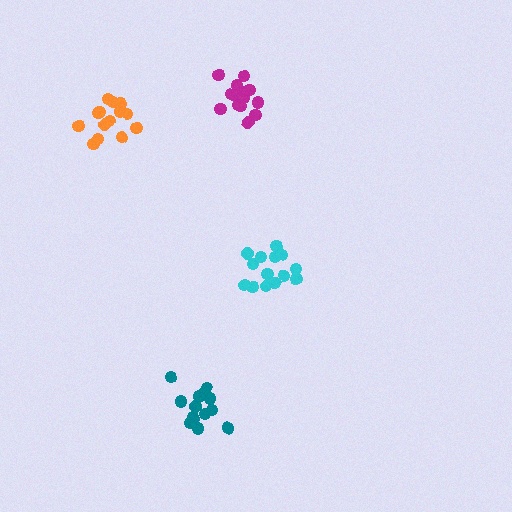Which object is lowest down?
The teal cluster is bottommost.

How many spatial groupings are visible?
There are 4 spatial groupings.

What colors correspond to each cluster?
The clusters are colored: teal, orange, magenta, cyan.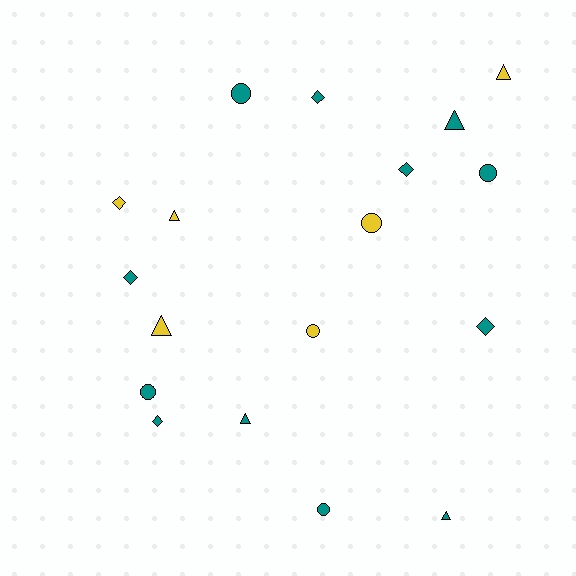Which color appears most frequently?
Teal, with 12 objects.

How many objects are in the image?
There are 18 objects.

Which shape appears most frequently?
Circle, with 6 objects.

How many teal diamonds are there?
There are 5 teal diamonds.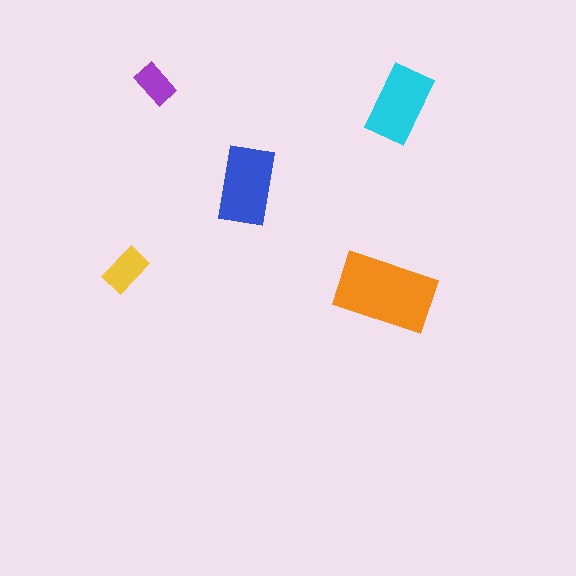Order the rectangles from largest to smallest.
the orange one, the blue one, the cyan one, the yellow one, the purple one.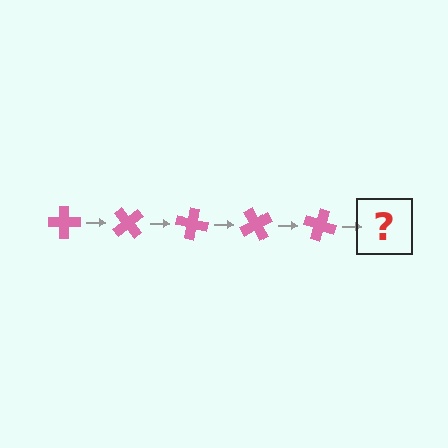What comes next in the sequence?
The next element should be a pink cross rotated 250 degrees.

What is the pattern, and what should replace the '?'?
The pattern is that the cross rotates 50 degrees each step. The '?' should be a pink cross rotated 250 degrees.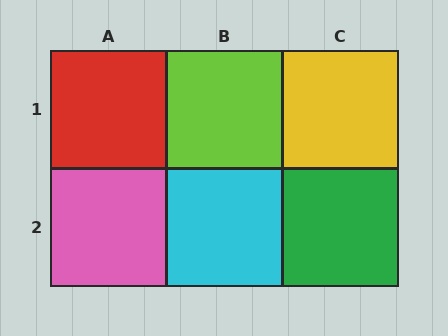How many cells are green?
1 cell is green.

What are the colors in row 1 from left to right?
Red, lime, yellow.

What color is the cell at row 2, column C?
Green.